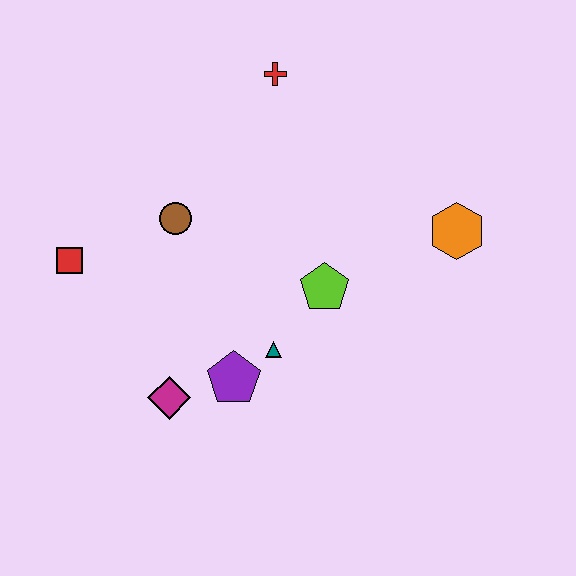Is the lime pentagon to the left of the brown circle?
No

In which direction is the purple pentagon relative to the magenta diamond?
The purple pentagon is to the right of the magenta diamond.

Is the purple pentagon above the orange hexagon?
No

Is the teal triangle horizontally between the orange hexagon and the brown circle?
Yes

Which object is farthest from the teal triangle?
The red cross is farthest from the teal triangle.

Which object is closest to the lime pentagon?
The teal triangle is closest to the lime pentagon.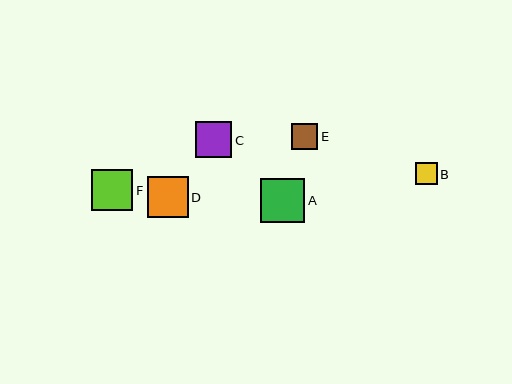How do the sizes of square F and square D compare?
Square F and square D are approximately the same size.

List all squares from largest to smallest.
From largest to smallest: A, F, D, C, E, B.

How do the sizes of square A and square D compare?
Square A and square D are approximately the same size.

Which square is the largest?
Square A is the largest with a size of approximately 44 pixels.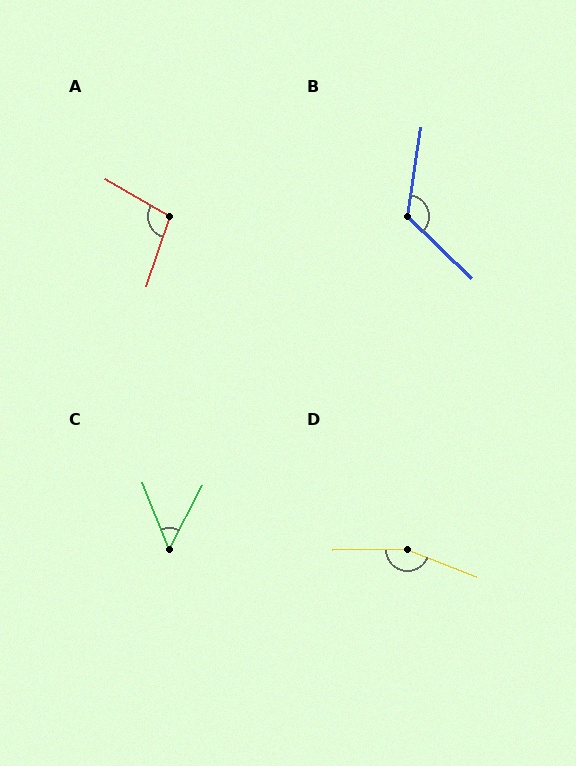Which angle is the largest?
D, at approximately 158 degrees.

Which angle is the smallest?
C, at approximately 49 degrees.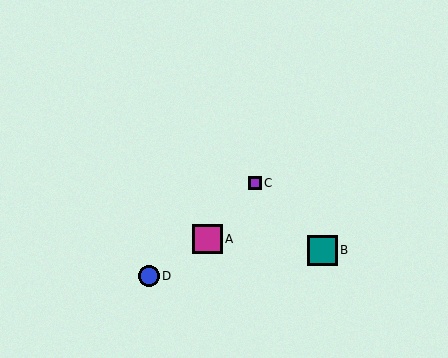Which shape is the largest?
The teal square (labeled B) is the largest.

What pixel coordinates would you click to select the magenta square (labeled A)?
Click at (207, 239) to select the magenta square A.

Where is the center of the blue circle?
The center of the blue circle is at (149, 276).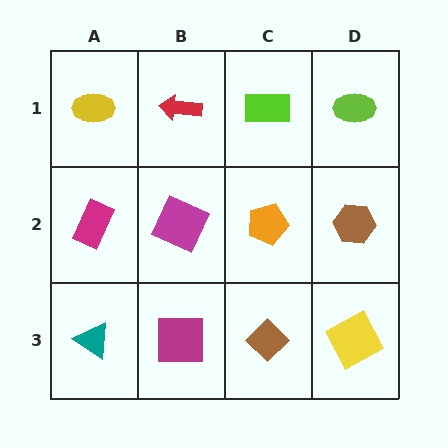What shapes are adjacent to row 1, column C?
An orange pentagon (row 2, column C), a red arrow (row 1, column B), a lime ellipse (row 1, column D).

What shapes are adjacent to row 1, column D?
A brown hexagon (row 2, column D), a lime rectangle (row 1, column C).